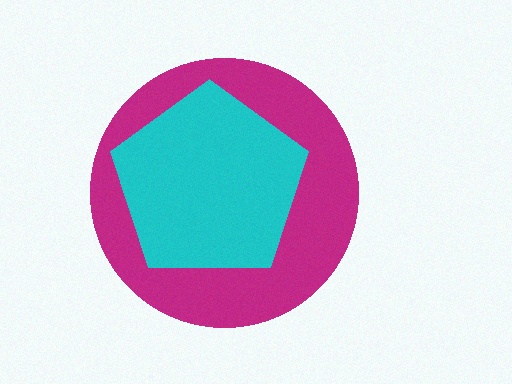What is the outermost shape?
The magenta circle.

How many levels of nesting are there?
2.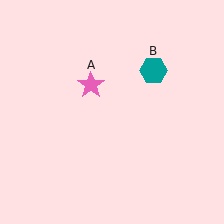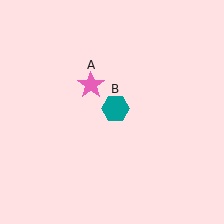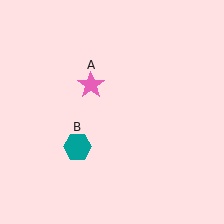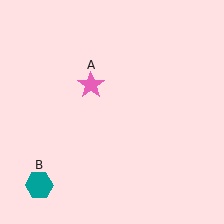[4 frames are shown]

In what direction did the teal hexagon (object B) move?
The teal hexagon (object B) moved down and to the left.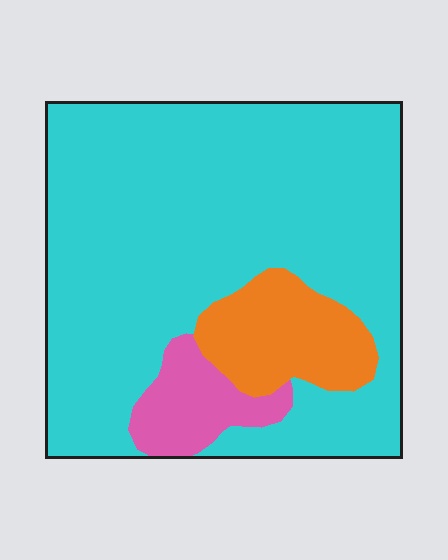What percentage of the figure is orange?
Orange takes up less than a sixth of the figure.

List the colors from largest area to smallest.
From largest to smallest: cyan, orange, pink.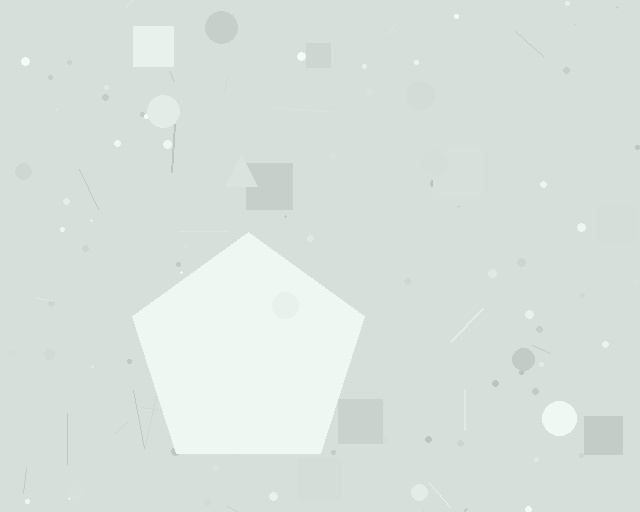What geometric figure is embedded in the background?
A pentagon is embedded in the background.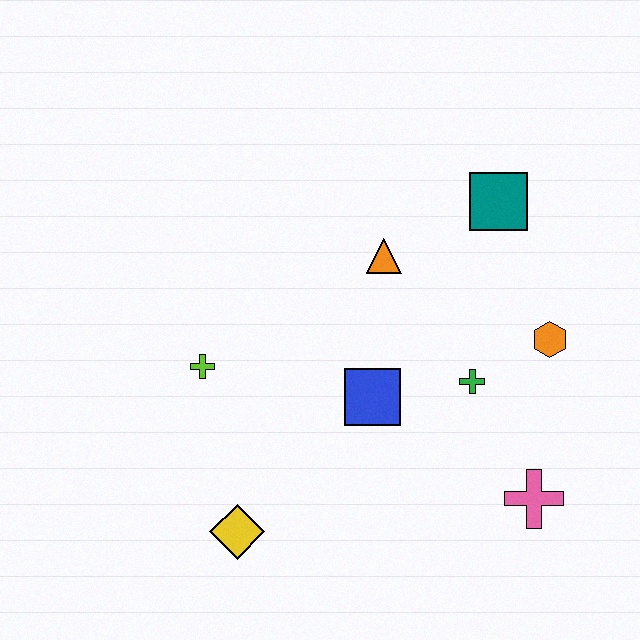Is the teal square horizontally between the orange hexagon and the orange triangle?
Yes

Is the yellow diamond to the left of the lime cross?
No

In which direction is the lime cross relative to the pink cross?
The lime cross is to the left of the pink cross.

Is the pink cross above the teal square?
No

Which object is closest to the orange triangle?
The teal square is closest to the orange triangle.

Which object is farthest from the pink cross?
The lime cross is farthest from the pink cross.